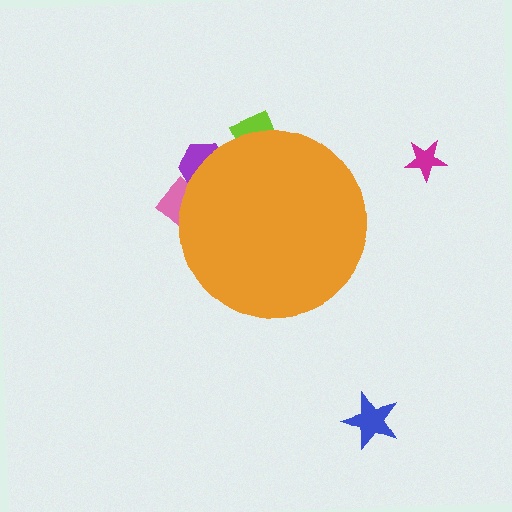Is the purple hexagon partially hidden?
Yes, the purple hexagon is partially hidden behind the orange circle.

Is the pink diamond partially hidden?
Yes, the pink diamond is partially hidden behind the orange circle.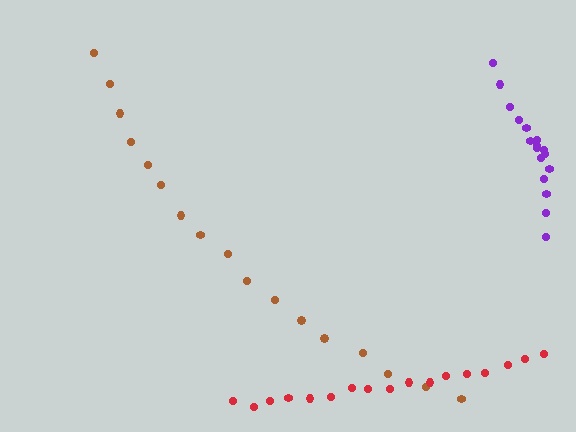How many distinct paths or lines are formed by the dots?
There are 3 distinct paths.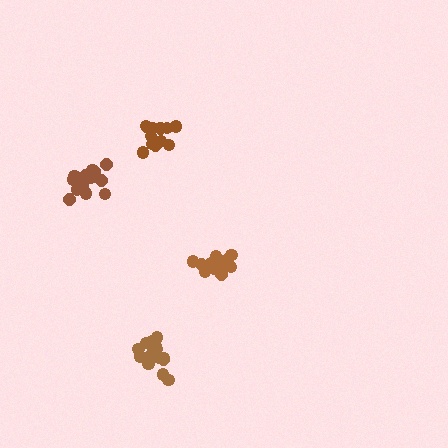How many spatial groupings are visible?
There are 4 spatial groupings.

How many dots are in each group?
Group 1: 15 dots, Group 2: 16 dots, Group 3: 12 dots, Group 4: 15 dots (58 total).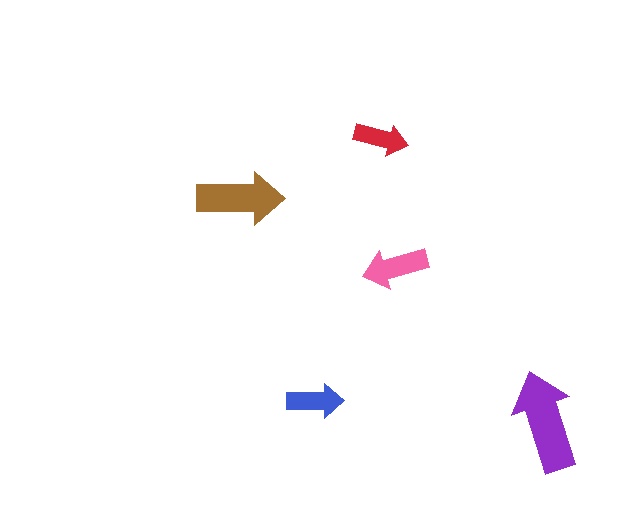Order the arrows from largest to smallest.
the purple one, the brown one, the pink one, the blue one, the red one.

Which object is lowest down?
The purple arrow is bottommost.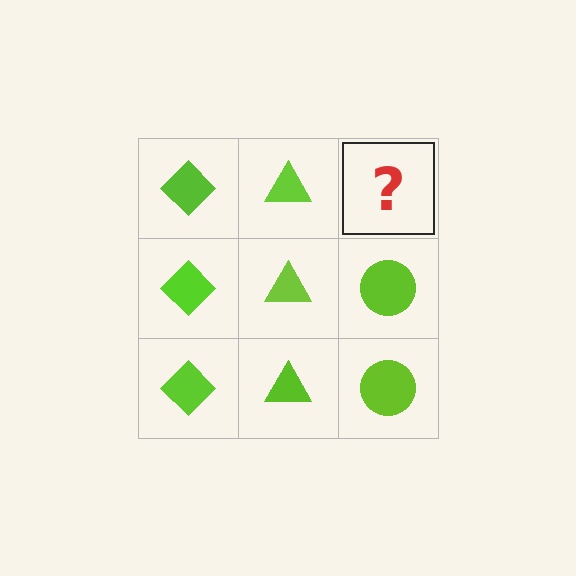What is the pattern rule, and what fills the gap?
The rule is that each column has a consistent shape. The gap should be filled with a lime circle.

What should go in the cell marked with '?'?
The missing cell should contain a lime circle.